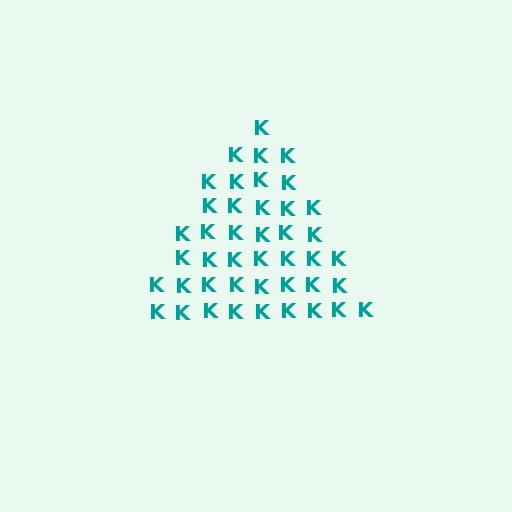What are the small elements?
The small elements are letter K's.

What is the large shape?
The large shape is a triangle.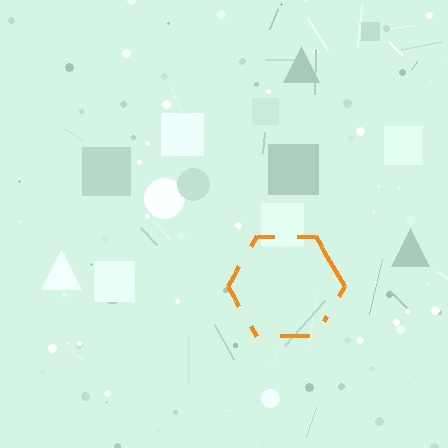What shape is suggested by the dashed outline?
The dashed outline suggests a hexagon.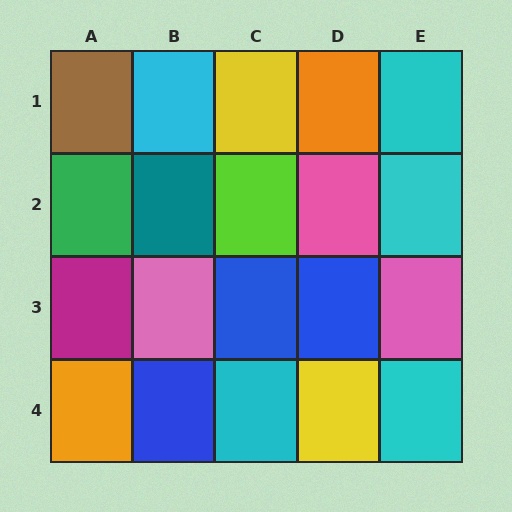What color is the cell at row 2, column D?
Pink.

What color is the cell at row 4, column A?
Orange.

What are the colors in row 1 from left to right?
Brown, cyan, yellow, orange, cyan.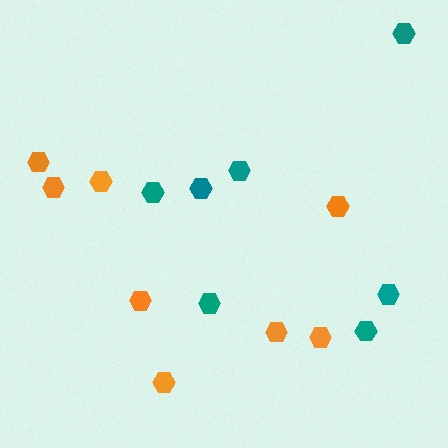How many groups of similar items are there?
There are 2 groups: one group of teal hexagons (7) and one group of orange hexagons (8).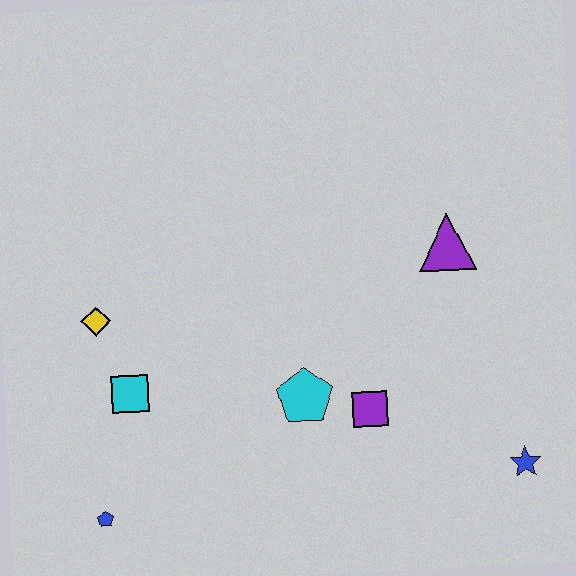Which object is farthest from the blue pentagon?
The purple triangle is farthest from the blue pentagon.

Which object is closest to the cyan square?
The yellow diamond is closest to the cyan square.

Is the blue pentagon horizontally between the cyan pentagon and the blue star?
No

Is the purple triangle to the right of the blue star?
No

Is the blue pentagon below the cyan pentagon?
Yes